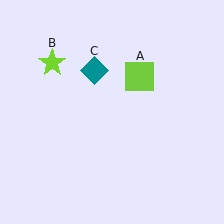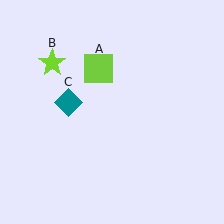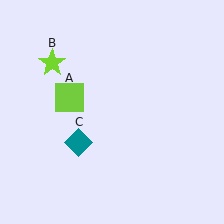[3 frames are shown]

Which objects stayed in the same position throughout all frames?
Lime star (object B) remained stationary.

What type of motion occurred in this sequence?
The lime square (object A), teal diamond (object C) rotated counterclockwise around the center of the scene.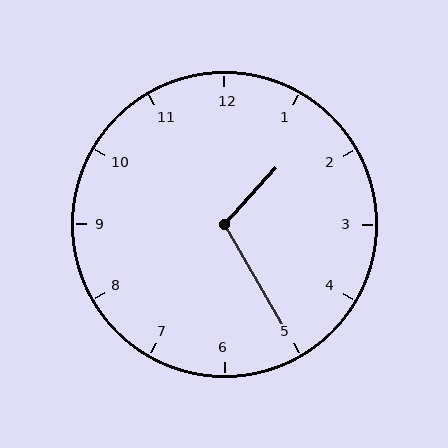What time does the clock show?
1:25.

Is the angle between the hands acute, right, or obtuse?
It is obtuse.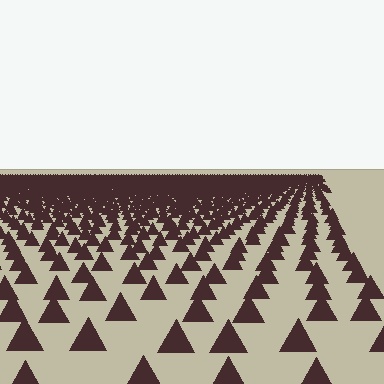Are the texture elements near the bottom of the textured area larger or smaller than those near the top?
Larger. Near the bottom, elements are closer to the viewer and appear at a bigger on-screen size.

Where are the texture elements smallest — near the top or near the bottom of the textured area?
Near the top.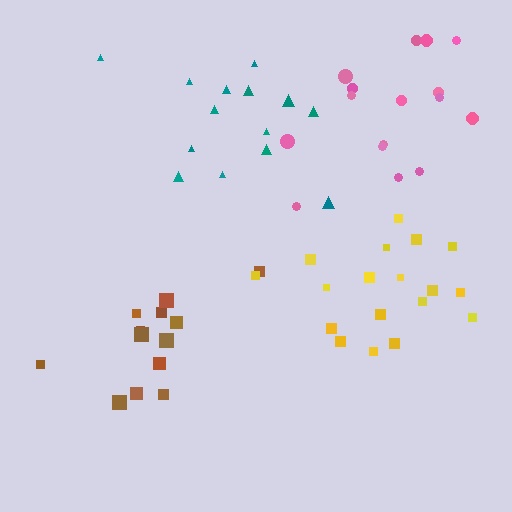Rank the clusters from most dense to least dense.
yellow, teal, brown, pink.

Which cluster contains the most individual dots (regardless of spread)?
Yellow (18).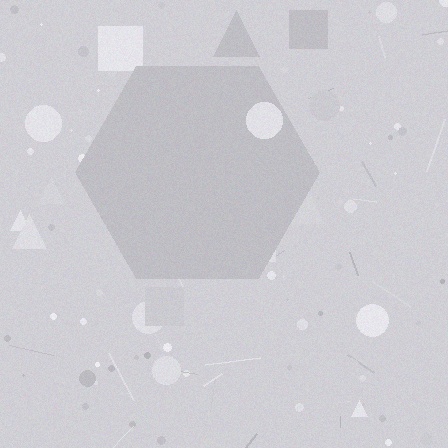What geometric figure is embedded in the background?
A hexagon is embedded in the background.